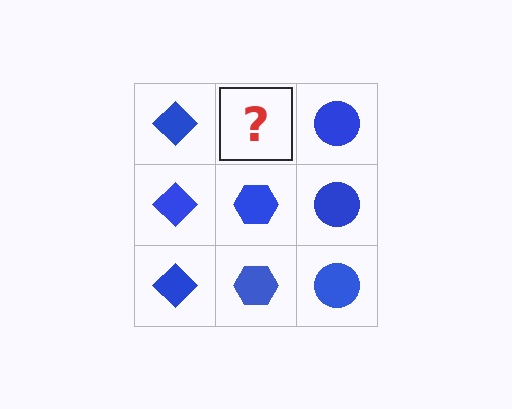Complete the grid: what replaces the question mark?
The question mark should be replaced with a blue hexagon.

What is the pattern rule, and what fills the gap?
The rule is that each column has a consistent shape. The gap should be filled with a blue hexagon.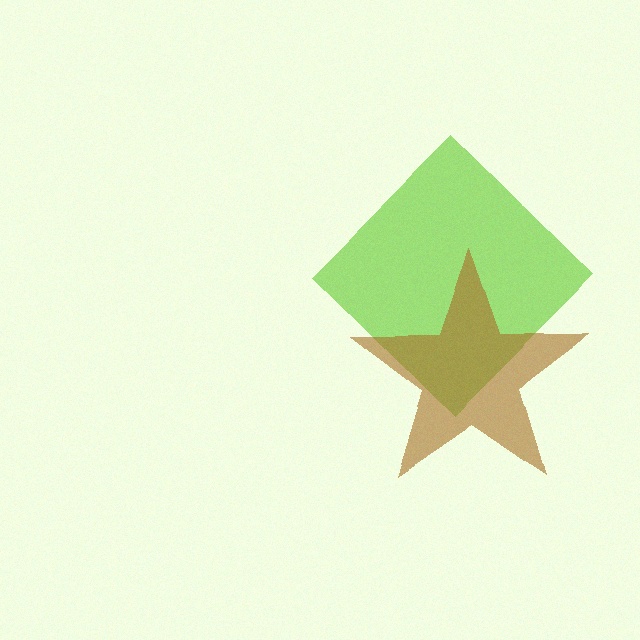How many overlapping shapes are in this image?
There are 2 overlapping shapes in the image.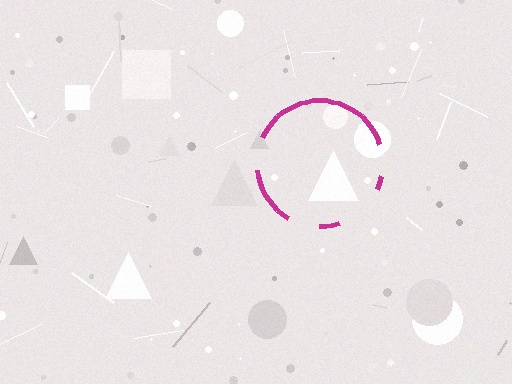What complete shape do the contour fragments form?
The contour fragments form a circle.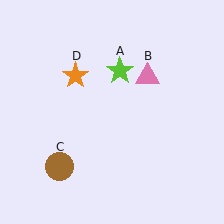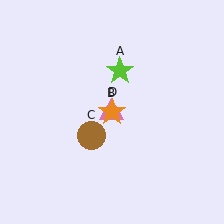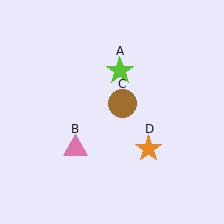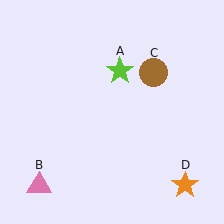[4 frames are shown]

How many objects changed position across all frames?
3 objects changed position: pink triangle (object B), brown circle (object C), orange star (object D).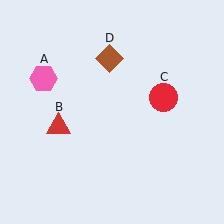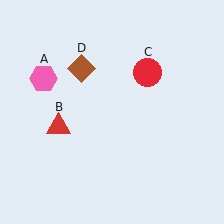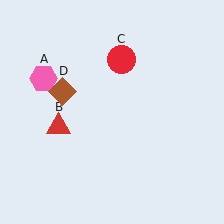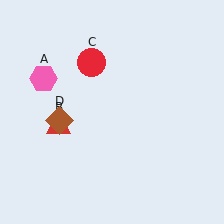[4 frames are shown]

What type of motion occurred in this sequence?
The red circle (object C), brown diamond (object D) rotated counterclockwise around the center of the scene.